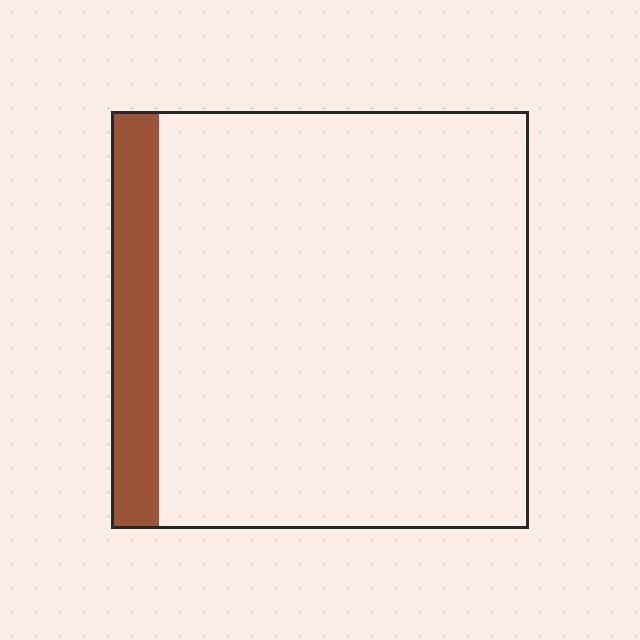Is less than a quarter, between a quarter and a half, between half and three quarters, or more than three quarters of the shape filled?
Less than a quarter.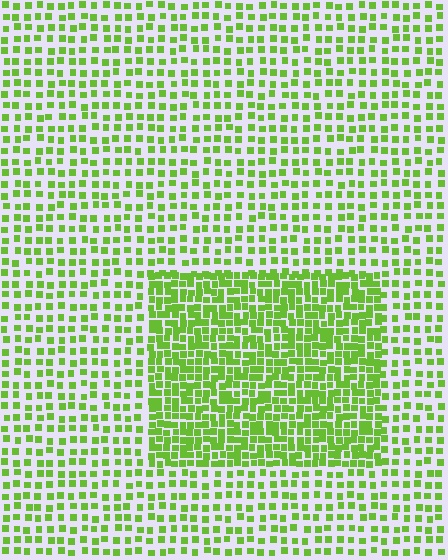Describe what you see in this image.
The image contains small lime elements arranged at two different densities. A rectangle-shaped region is visible where the elements are more densely packed than the surrounding area.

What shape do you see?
I see a rectangle.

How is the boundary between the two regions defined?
The boundary is defined by a change in element density (approximately 2.0x ratio). All elements are the same color, size, and shape.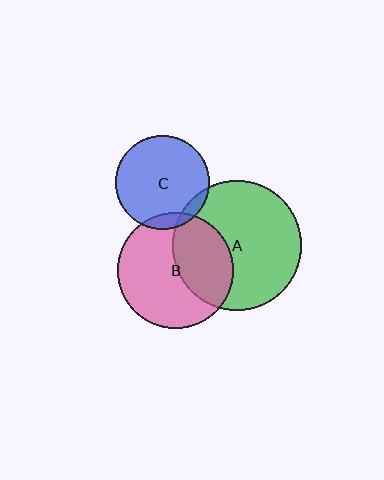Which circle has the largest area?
Circle A (green).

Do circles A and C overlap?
Yes.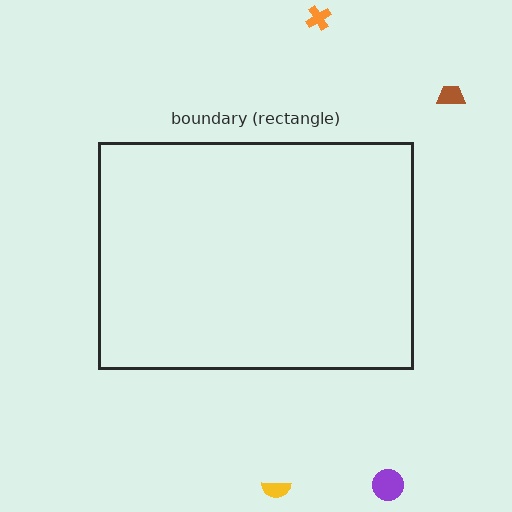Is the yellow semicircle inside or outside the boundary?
Outside.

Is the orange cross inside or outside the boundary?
Outside.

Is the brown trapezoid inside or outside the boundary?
Outside.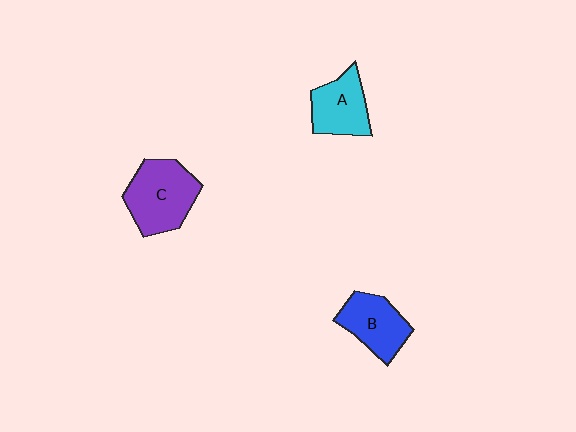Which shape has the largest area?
Shape C (purple).